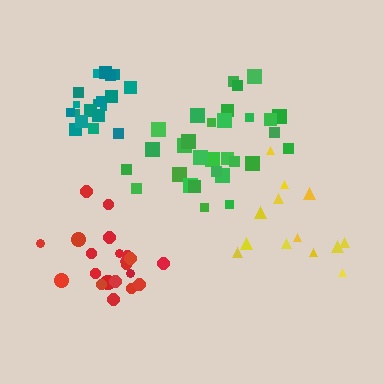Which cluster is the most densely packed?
Teal.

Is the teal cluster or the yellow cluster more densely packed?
Teal.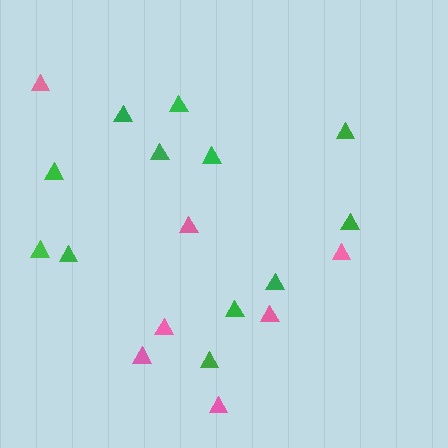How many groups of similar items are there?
There are 2 groups: one group of pink triangles (7) and one group of green triangles (12).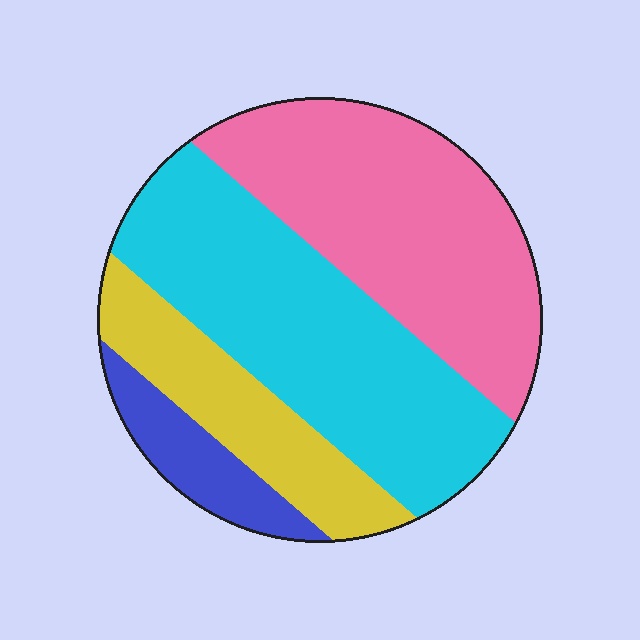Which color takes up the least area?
Blue, at roughly 10%.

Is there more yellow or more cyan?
Cyan.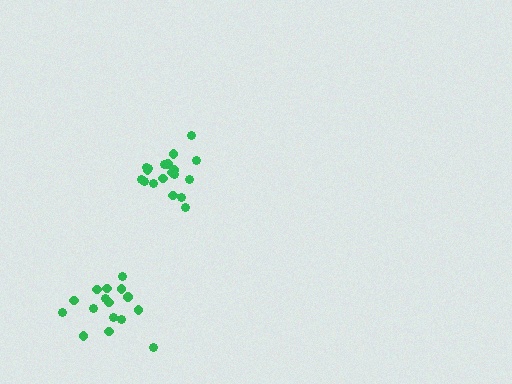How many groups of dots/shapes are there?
There are 2 groups.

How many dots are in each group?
Group 1: 19 dots, Group 2: 16 dots (35 total).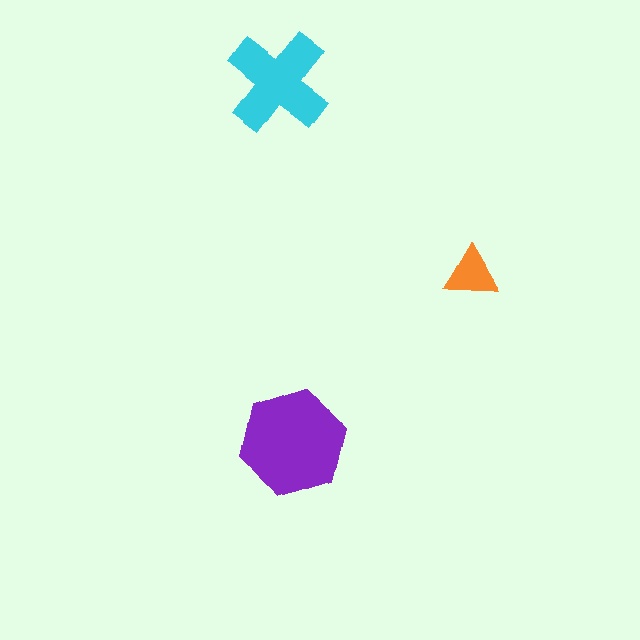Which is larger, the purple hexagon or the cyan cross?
The purple hexagon.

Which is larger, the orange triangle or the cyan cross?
The cyan cross.